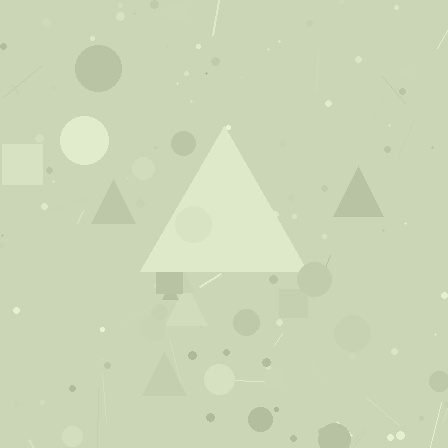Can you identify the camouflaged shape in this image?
The camouflaged shape is a triangle.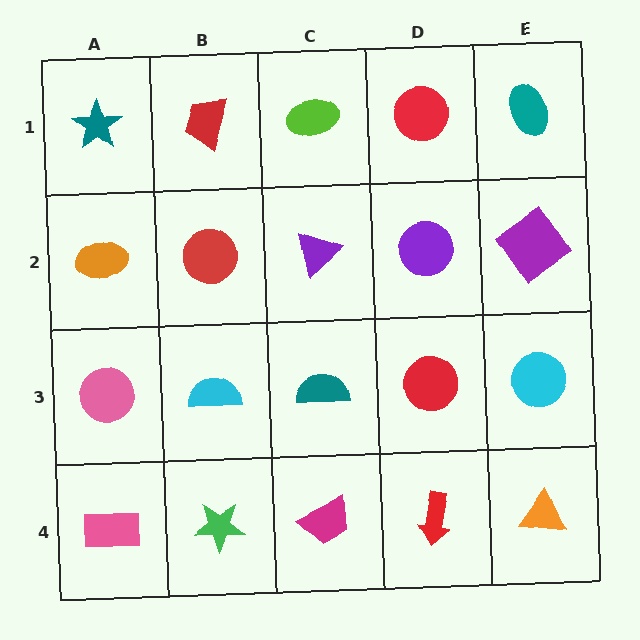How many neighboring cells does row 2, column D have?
4.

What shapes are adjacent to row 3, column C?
A purple triangle (row 2, column C), a magenta trapezoid (row 4, column C), a cyan semicircle (row 3, column B), a red circle (row 3, column D).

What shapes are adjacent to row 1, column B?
A red circle (row 2, column B), a teal star (row 1, column A), a lime ellipse (row 1, column C).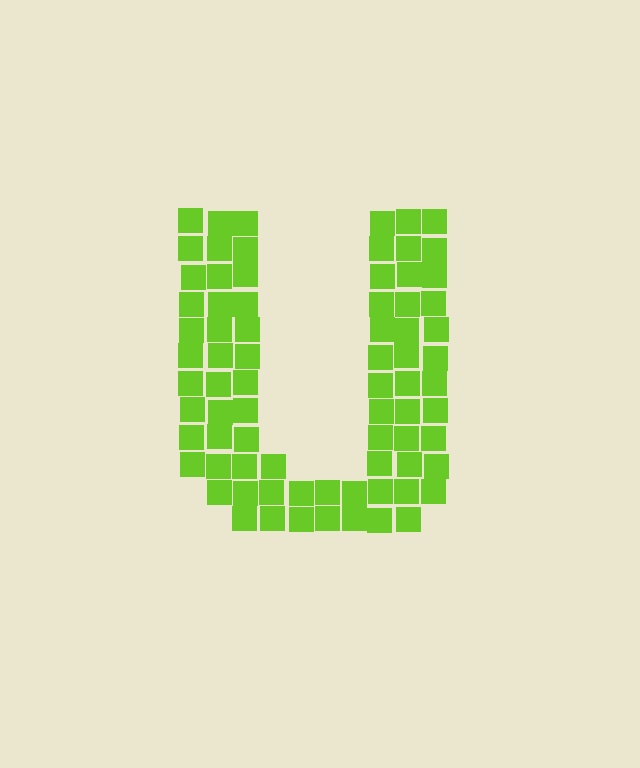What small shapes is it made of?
It is made of small squares.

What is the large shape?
The large shape is the letter U.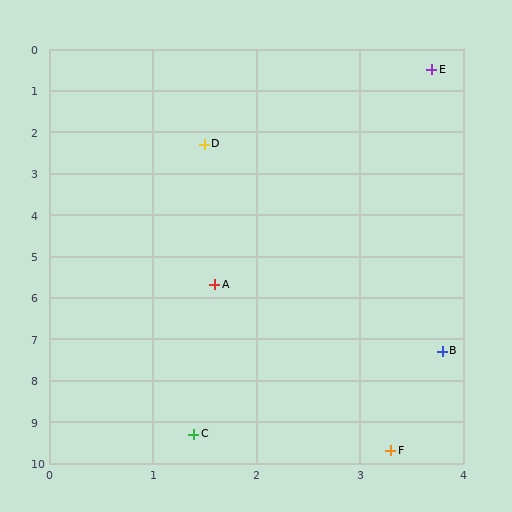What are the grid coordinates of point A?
Point A is at approximately (1.6, 5.7).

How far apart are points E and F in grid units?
Points E and F are about 9.2 grid units apart.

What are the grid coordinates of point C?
Point C is at approximately (1.4, 9.3).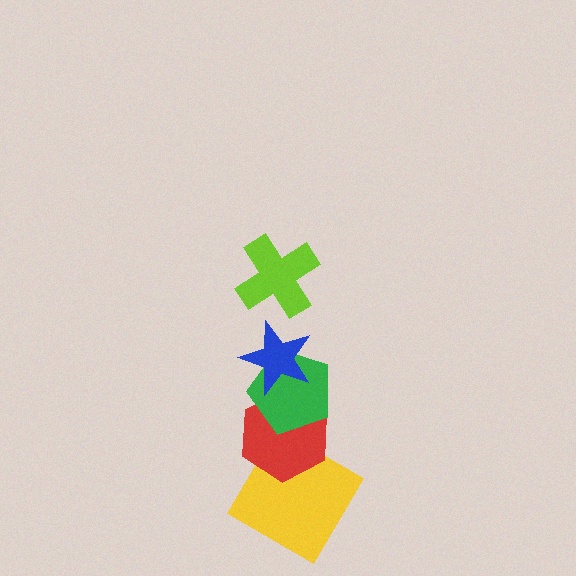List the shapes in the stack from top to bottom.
From top to bottom: the lime cross, the blue star, the green pentagon, the red hexagon, the yellow diamond.